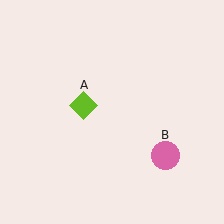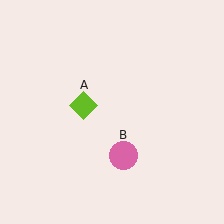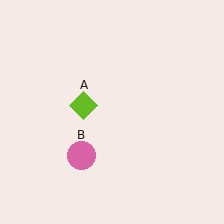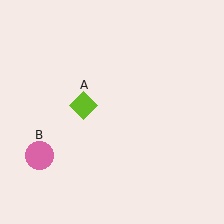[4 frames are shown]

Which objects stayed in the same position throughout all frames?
Lime diamond (object A) remained stationary.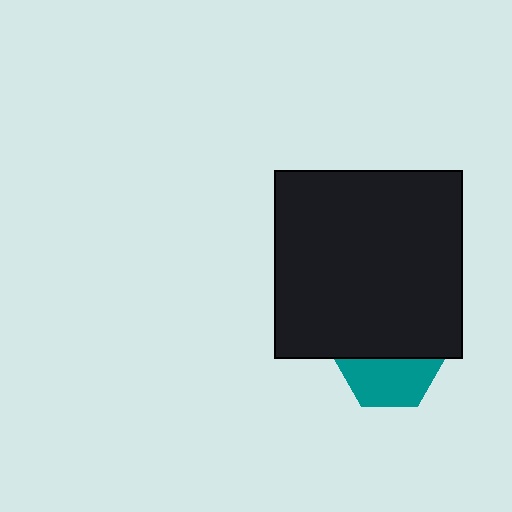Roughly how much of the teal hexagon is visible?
About half of it is visible (roughly 48%).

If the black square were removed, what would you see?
You would see the complete teal hexagon.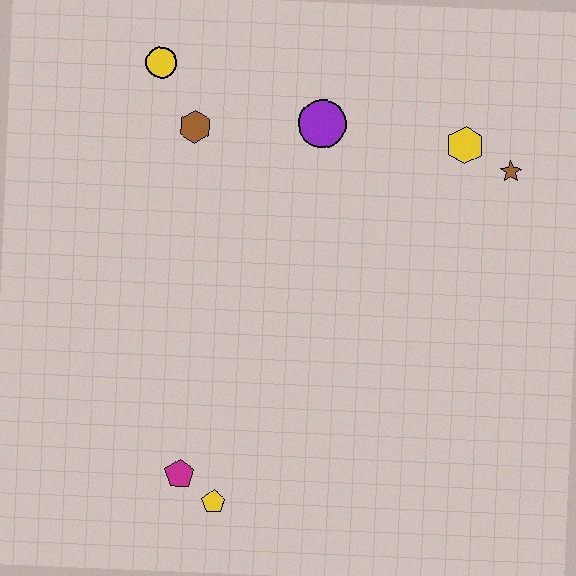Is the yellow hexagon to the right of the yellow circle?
Yes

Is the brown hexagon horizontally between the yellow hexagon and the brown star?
No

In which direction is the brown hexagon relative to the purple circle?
The brown hexagon is to the left of the purple circle.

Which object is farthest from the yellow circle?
The yellow pentagon is farthest from the yellow circle.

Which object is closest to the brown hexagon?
The yellow circle is closest to the brown hexagon.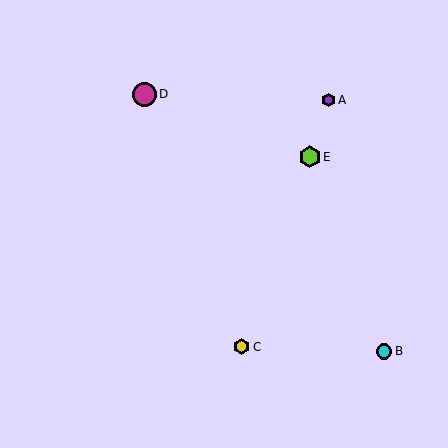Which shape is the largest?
The magenta circle (labeled D) is the largest.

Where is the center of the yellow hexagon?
The center of the yellow hexagon is at (242, 347).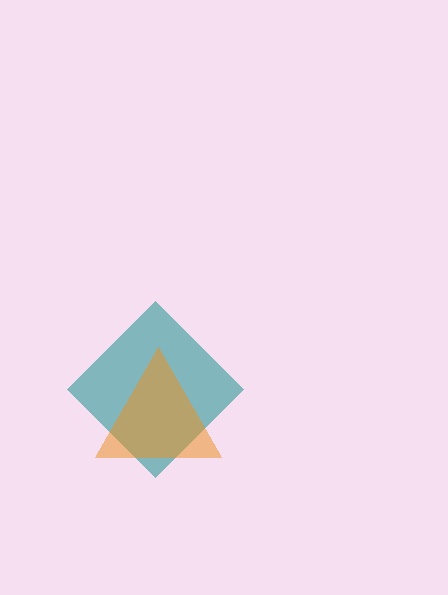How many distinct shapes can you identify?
There are 2 distinct shapes: a teal diamond, an orange triangle.